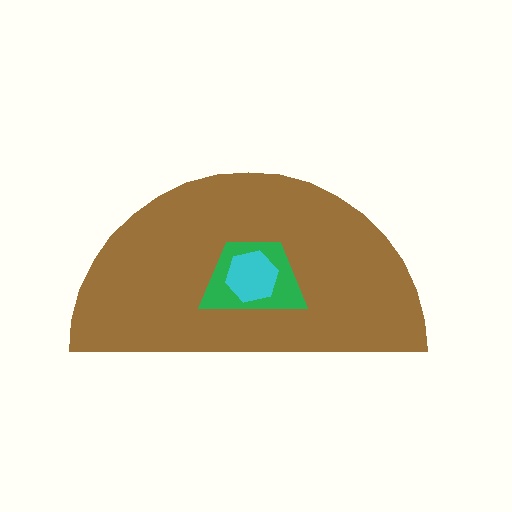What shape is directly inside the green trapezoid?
The cyan hexagon.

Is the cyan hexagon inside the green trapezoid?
Yes.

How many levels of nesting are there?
3.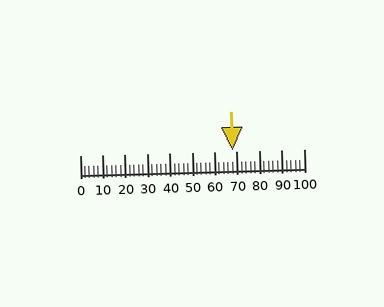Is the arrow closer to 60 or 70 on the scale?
The arrow is closer to 70.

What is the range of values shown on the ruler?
The ruler shows values from 0 to 100.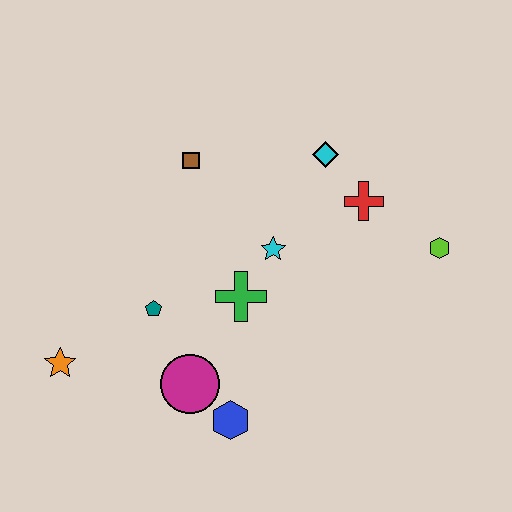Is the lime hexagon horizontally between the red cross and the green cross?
No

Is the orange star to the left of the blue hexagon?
Yes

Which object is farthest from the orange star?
The lime hexagon is farthest from the orange star.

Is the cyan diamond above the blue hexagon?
Yes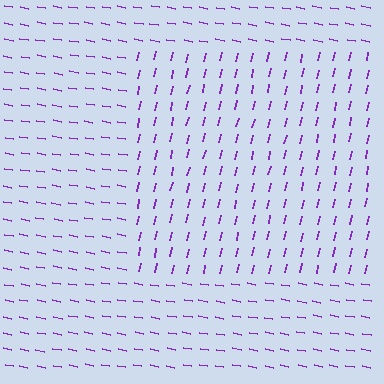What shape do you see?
I see a rectangle.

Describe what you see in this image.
The image is filled with small purple line segments. A rectangle region in the image has lines oriented differently from the surrounding lines, creating a visible texture boundary.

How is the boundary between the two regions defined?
The boundary is defined purely by a change in line orientation (approximately 88 degrees difference). All lines are the same color and thickness.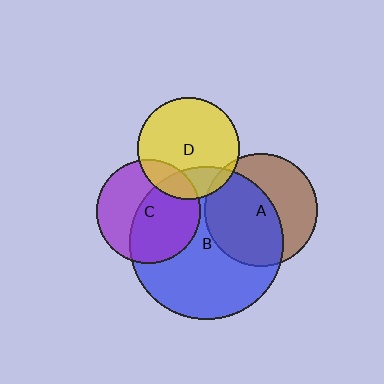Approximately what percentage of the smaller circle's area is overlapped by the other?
Approximately 20%.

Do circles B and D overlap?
Yes.